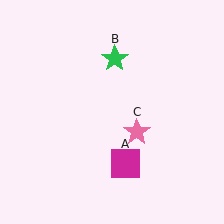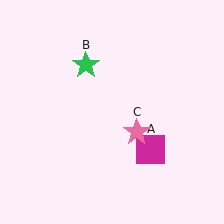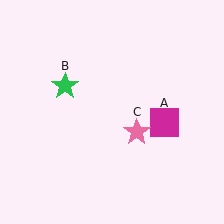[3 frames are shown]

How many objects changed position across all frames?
2 objects changed position: magenta square (object A), green star (object B).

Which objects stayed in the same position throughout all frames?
Pink star (object C) remained stationary.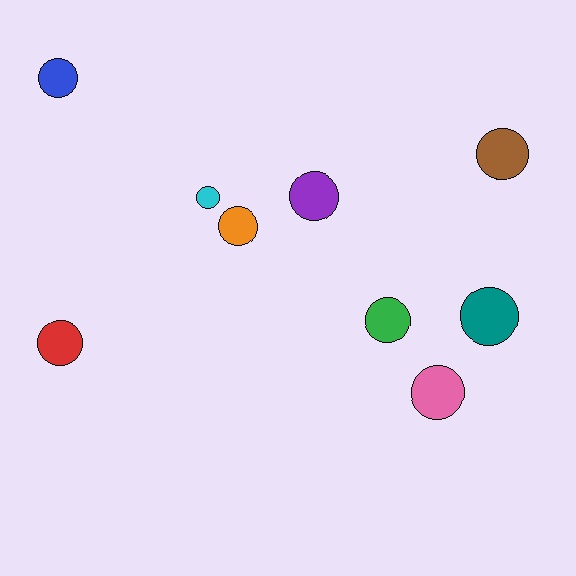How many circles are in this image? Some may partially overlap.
There are 9 circles.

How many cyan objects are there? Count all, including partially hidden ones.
There is 1 cyan object.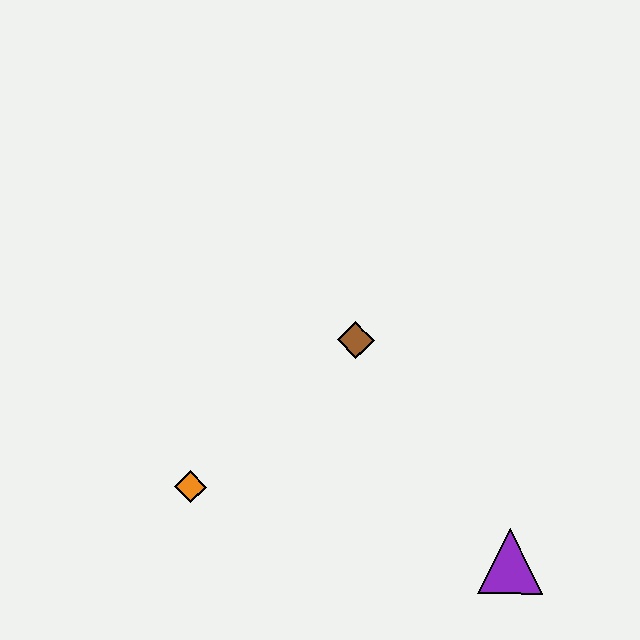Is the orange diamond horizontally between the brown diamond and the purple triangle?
No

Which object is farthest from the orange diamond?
The purple triangle is farthest from the orange diamond.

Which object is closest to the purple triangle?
The brown diamond is closest to the purple triangle.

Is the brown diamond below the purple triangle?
No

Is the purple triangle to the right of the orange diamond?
Yes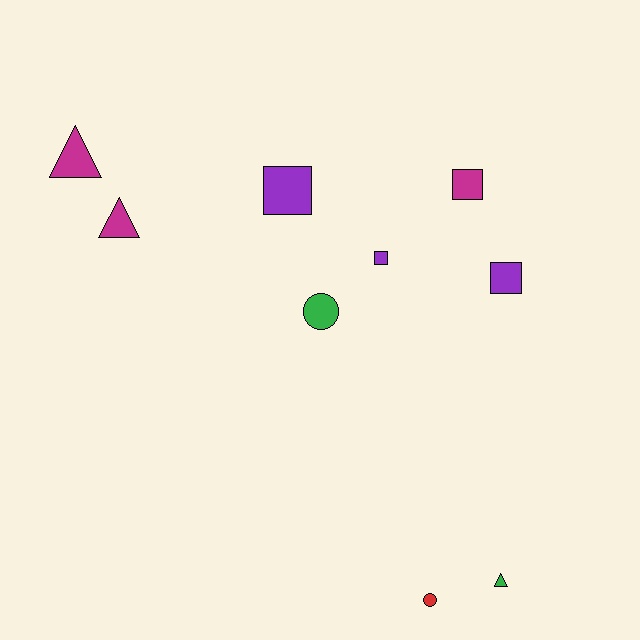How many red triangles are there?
There are no red triangles.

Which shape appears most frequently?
Square, with 4 objects.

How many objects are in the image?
There are 9 objects.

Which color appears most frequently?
Purple, with 3 objects.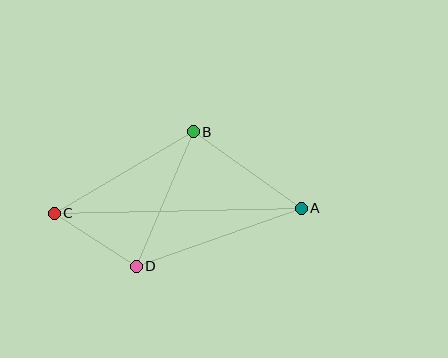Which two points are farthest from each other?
Points A and C are farthest from each other.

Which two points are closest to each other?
Points C and D are closest to each other.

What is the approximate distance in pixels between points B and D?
The distance between B and D is approximately 147 pixels.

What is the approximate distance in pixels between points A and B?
The distance between A and B is approximately 133 pixels.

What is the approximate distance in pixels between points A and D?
The distance between A and D is approximately 175 pixels.